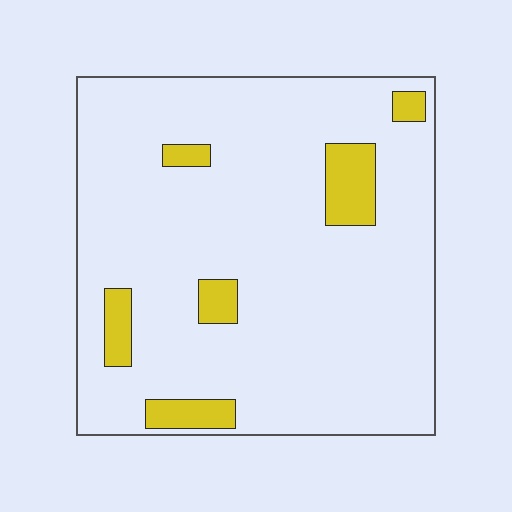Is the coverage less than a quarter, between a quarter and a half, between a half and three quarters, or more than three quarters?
Less than a quarter.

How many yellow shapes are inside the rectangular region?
6.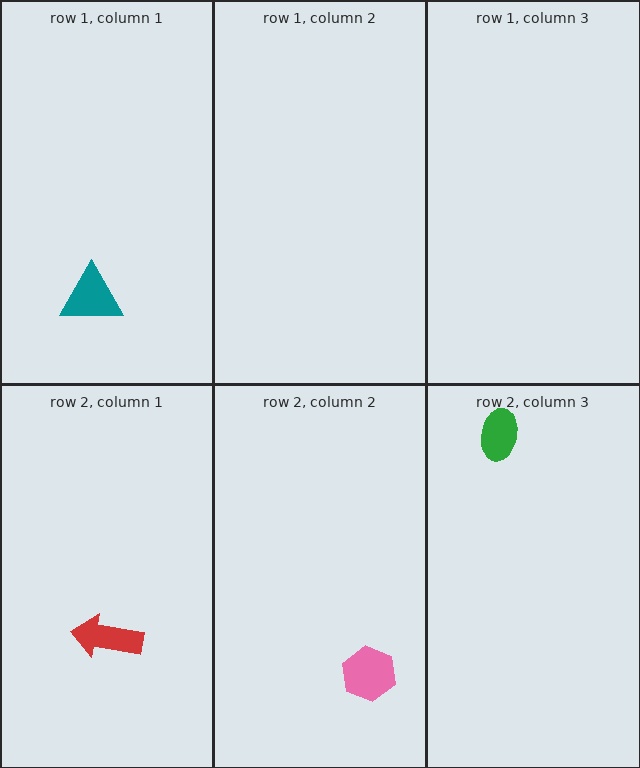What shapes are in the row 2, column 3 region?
The green ellipse.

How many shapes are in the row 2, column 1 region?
1.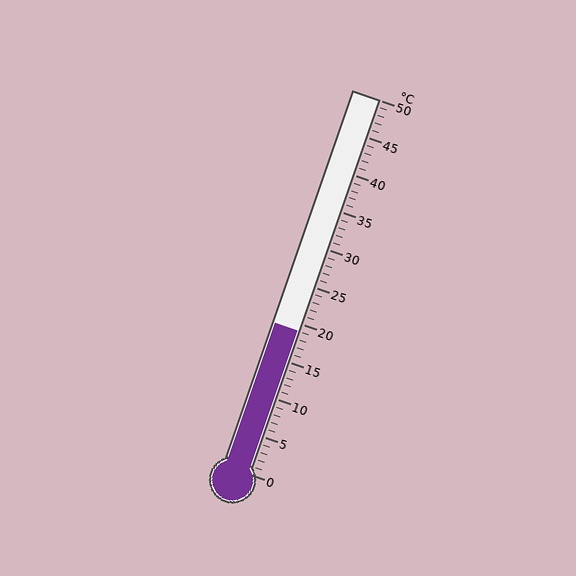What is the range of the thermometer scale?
The thermometer scale ranges from 0°C to 50°C.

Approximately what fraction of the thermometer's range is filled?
The thermometer is filled to approximately 40% of its range.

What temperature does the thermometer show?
The thermometer shows approximately 19°C.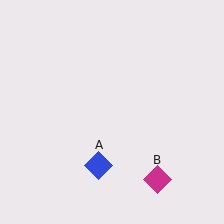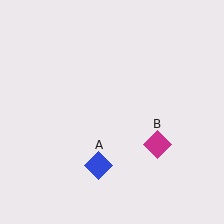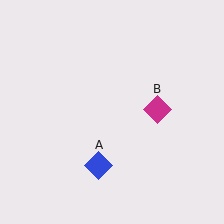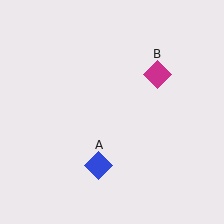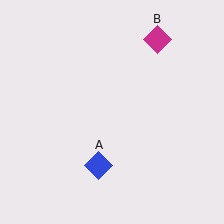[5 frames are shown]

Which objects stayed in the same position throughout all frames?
Blue diamond (object A) remained stationary.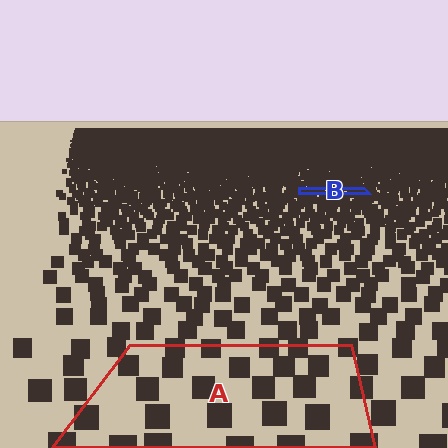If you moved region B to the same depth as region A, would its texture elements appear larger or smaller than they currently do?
They would appear larger. At a closer depth, the same texture elements are projected at a bigger on-screen size.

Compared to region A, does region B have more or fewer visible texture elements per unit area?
Region B has more texture elements per unit area — they are packed more densely because it is farther away.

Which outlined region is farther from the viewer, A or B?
Region B is farther from the viewer — the texture elements inside it appear smaller and more densely packed.